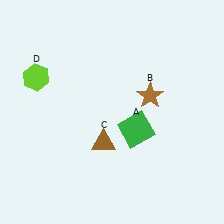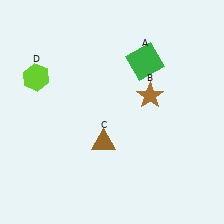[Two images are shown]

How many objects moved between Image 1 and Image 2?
1 object moved between the two images.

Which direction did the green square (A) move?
The green square (A) moved up.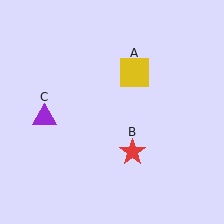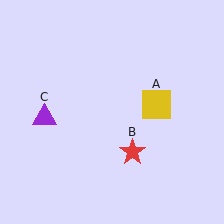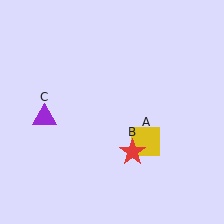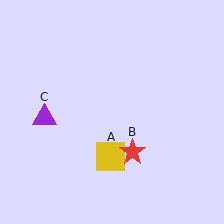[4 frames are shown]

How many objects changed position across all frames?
1 object changed position: yellow square (object A).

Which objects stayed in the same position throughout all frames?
Red star (object B) and purple triangle (object C) remained stationary.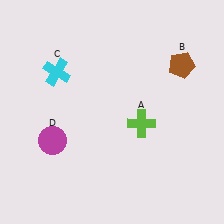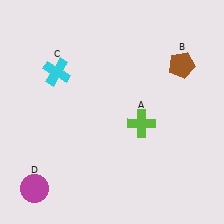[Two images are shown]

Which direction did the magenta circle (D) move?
The magenta circle (D) moved down.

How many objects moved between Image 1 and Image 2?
1 object moved between the two images.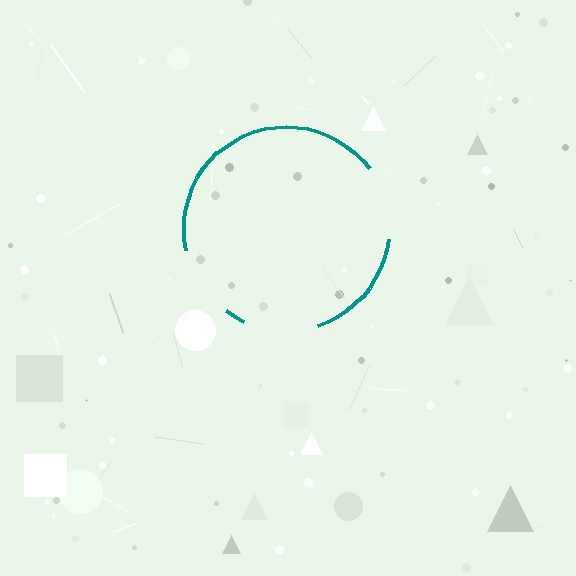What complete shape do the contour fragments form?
The contour fragments form a circle.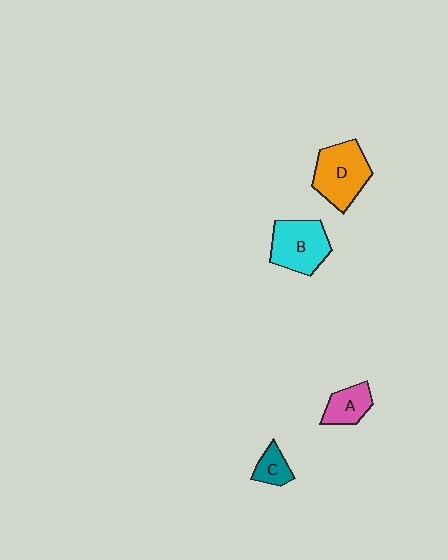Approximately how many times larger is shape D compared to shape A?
Approximately 1.8 times.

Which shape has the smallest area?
Shape C (teal).